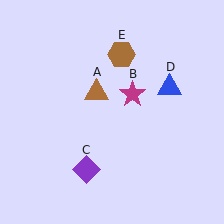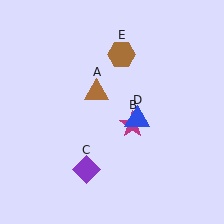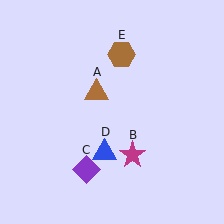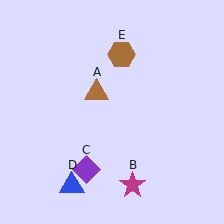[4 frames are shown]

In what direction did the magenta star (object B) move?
The magenta star (object B) moved down.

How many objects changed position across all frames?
2 objects changed position: magenta star (object B), blue triangle (object D).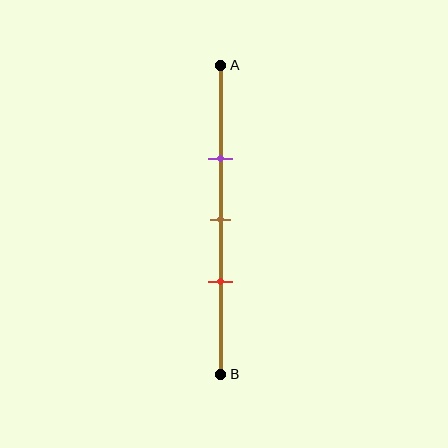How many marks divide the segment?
There are 3 marks dividing the segment.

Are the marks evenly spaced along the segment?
Yes, the marks are approximately evenly spaced.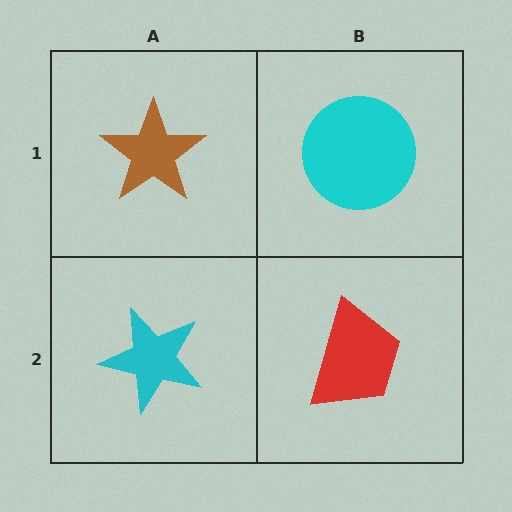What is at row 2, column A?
A cyan star.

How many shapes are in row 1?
2 shapes.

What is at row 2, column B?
A red trapezoid.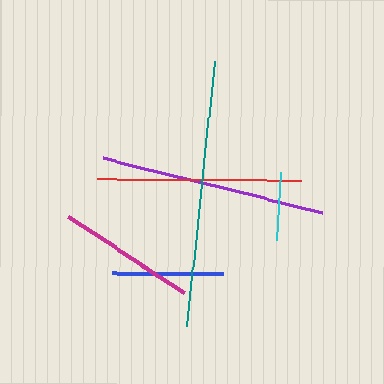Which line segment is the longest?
The teal line is the longest at approximately 266 pixels.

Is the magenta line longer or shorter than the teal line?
The teal line is longer than the magenta line.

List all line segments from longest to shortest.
From longest to shortest: teal, purple, red, magenta, blue, cyan.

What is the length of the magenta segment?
The magenta segment is approximately 139 pixels long.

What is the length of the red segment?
The red segment is approximately 204 pixels long.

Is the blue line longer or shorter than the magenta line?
The magenta line is longer than the blue line.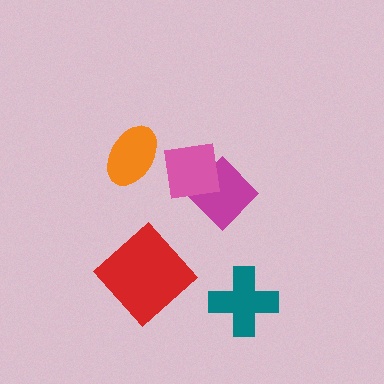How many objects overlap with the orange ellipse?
0 objects overlap with the orange ellipse.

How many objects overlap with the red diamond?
0 objects overlap with the red diamond.